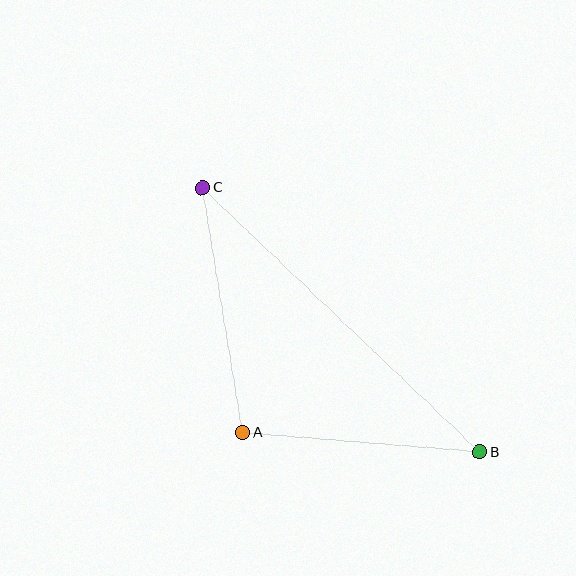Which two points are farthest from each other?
Points B and C are farthest from each other.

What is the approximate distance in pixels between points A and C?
The distance between A and C is approximately 249 pixels.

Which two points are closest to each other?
Points A and B are closest to each other.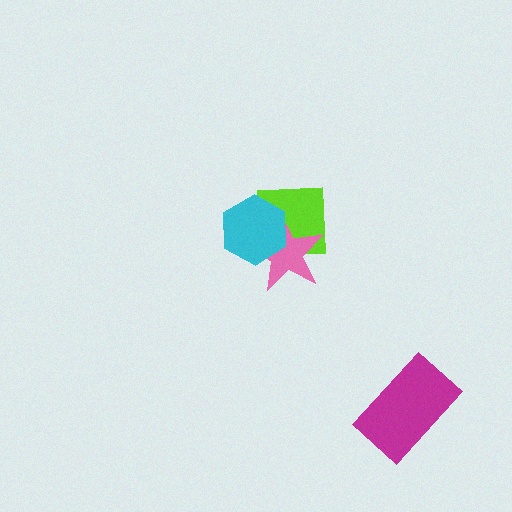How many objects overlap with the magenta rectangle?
0 objects overlap with the magenta rectangle.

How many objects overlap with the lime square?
2 objects overlap with the lime square.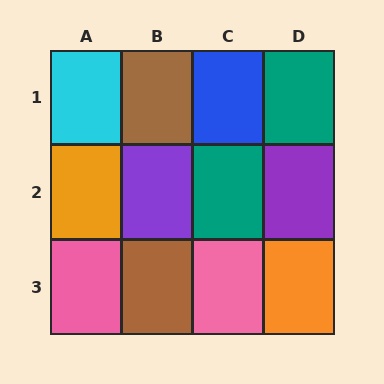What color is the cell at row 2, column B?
Purple.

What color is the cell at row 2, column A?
Orange.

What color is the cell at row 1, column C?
Blue.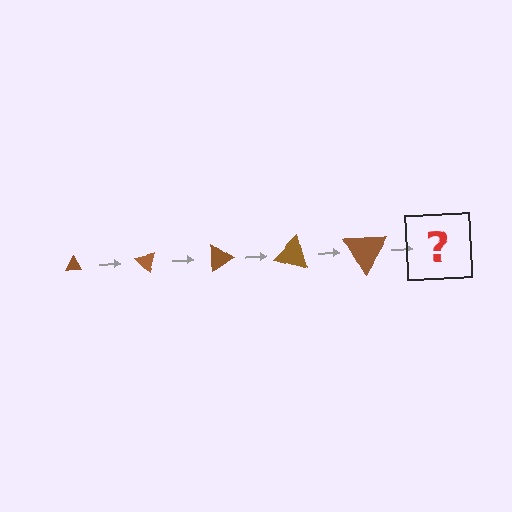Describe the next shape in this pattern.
It should be a triangle, larger than the previous one and rotated 225 degrees from the start.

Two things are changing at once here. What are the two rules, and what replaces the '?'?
The two rules are that the triangle grows larger each step and it rotates 45 degrees each step. The '?' should be a triangle, larger than the previous one and rotated 225 degrees from the start.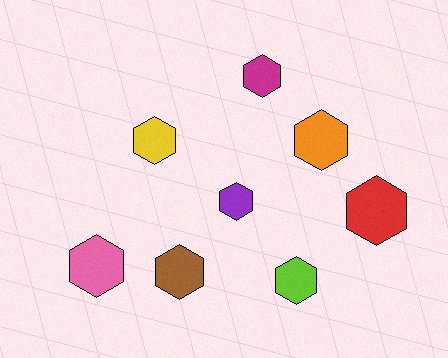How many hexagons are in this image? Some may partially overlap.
There are 8 hexagons.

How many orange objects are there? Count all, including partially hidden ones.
There is 1 orange object.